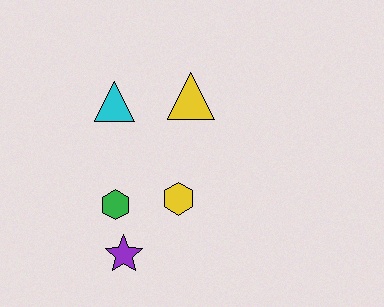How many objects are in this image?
There are 5 objects.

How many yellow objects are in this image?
There are 2 yellow objects.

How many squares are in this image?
There are no squares.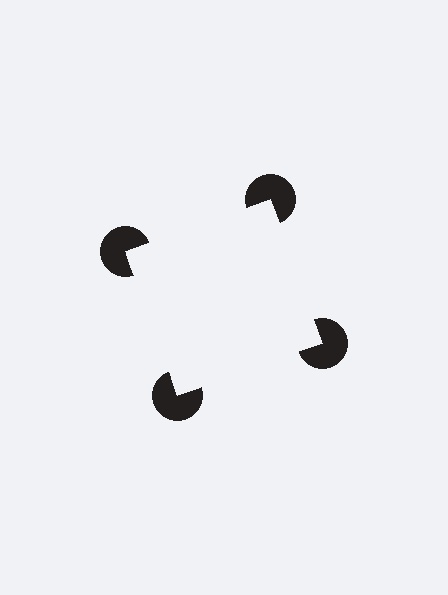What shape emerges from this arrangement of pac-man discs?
An illusory square — its edges are inferred from the aligned wedge cuts in the pac-man discs, not physically drawn.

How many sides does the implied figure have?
4 sides.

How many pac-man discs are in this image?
There are 4 — one at each vertex of the illusory square.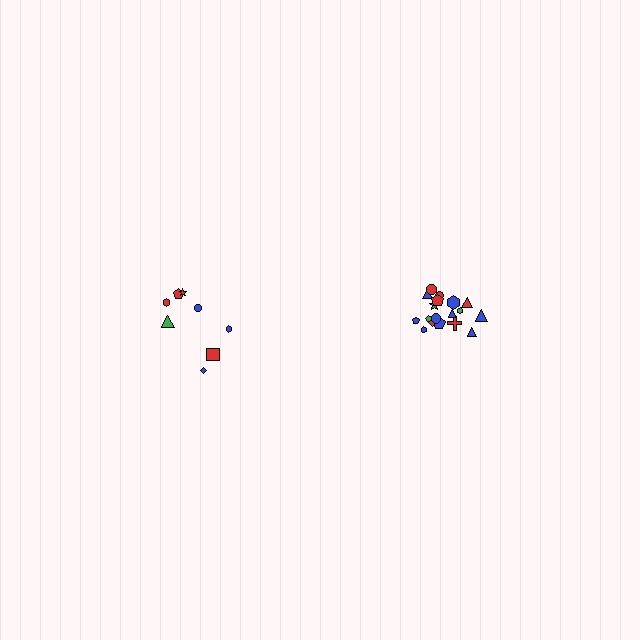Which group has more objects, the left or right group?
The right group.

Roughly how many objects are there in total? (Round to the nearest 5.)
Roughly 25 objects in total.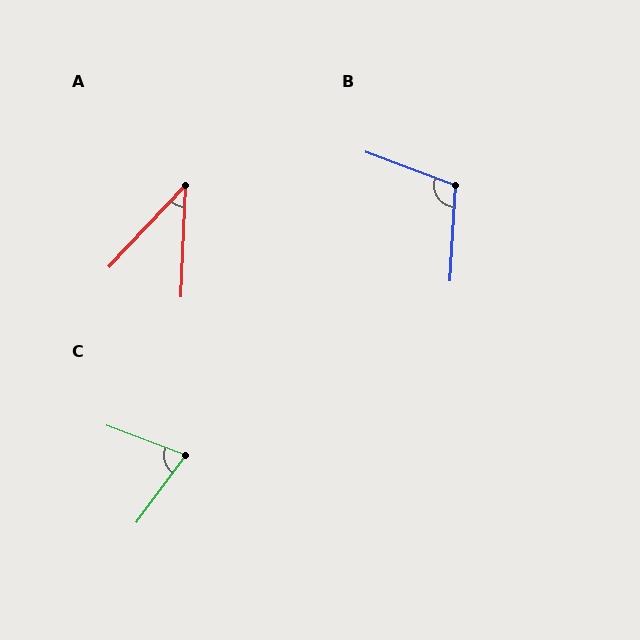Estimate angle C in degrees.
Approximately 74 degrees.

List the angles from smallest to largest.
A (41°), C (74°), B (107°).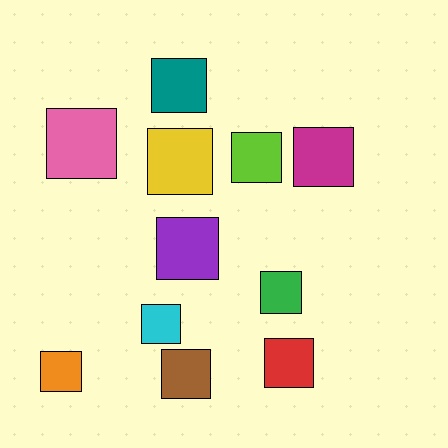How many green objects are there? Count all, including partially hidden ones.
There is 1 green object.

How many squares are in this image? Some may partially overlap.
There are 11 squares.